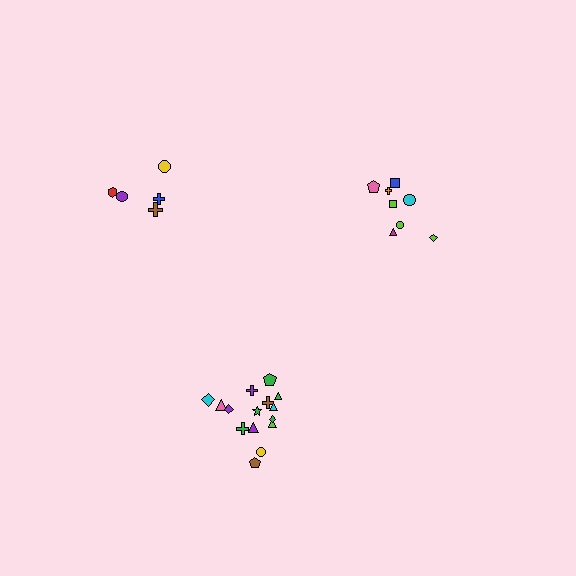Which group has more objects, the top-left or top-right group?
The top-right group.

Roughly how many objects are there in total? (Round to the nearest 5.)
Roughly 30 objects in total.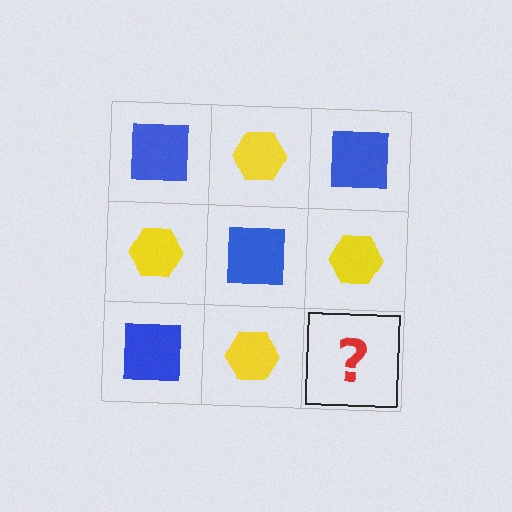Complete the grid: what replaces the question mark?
The question mark should be replaced with a blue square.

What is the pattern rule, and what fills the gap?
The rule is that it alternates blue square and yellow hexagon in a checkerboard pattern. The gap should be filled with a blue square.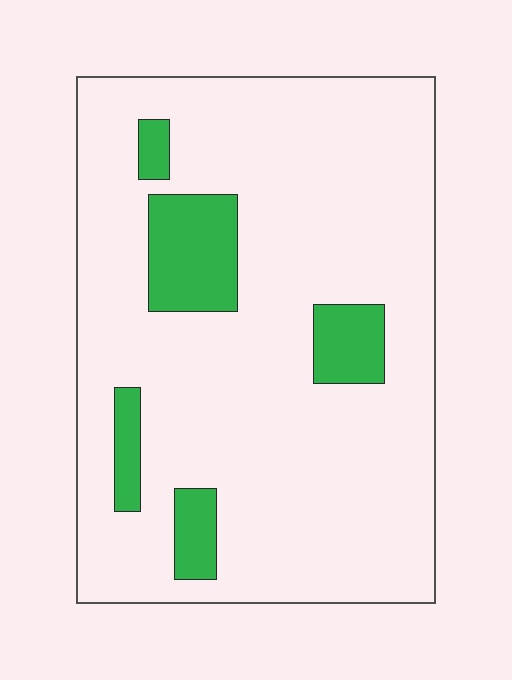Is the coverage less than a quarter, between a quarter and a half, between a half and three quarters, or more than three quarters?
Less than a quarter.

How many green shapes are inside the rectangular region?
5.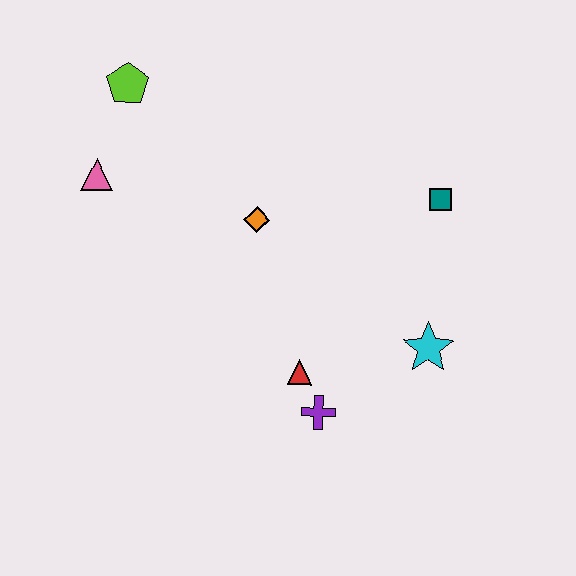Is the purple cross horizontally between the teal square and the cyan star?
No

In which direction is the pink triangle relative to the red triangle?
The pink triangle is to the left of the red triangle.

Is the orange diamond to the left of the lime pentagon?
No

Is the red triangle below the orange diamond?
Yes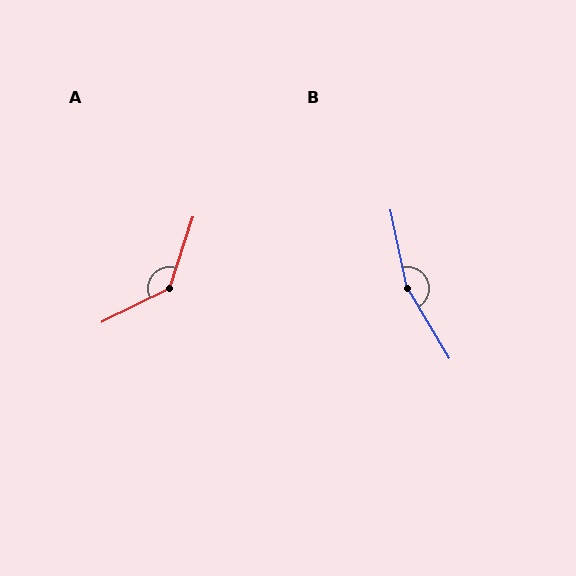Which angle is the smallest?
A, at approximately 135 degrees.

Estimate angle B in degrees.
Approximately 161 degrees.